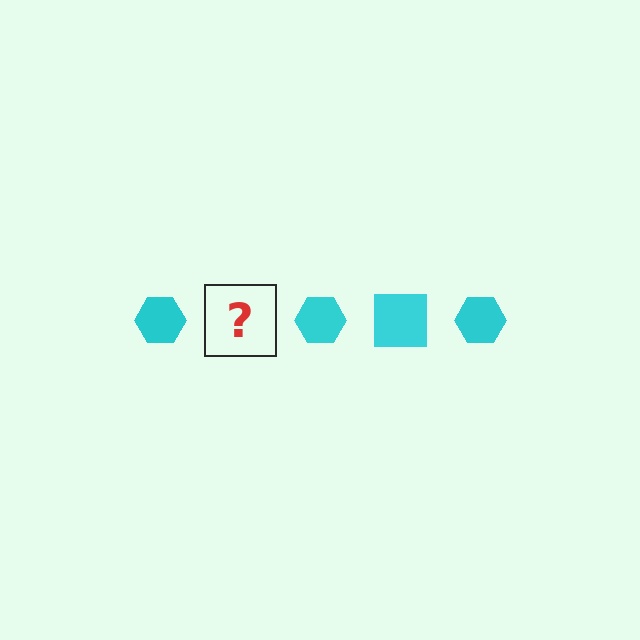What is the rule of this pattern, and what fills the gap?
The rule is that the pattern cycles through hexagon, square shapes in cyan. The gap should be filled with a cyan square.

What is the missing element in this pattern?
The missing element is a cyan square.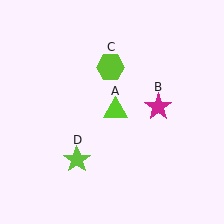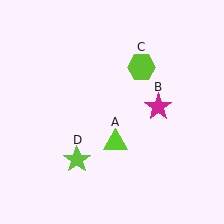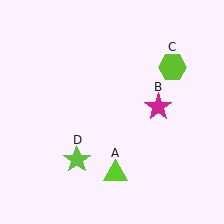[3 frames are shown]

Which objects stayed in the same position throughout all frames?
Magenta star (object B) and lime star (object D) remained stationary.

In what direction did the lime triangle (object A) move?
The lime triangle (object A) moved down.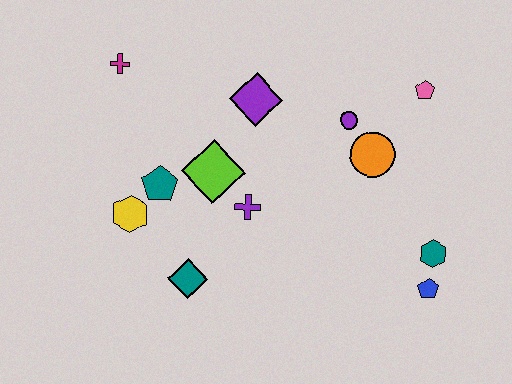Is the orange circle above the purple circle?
No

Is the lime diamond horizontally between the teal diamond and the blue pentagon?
Yes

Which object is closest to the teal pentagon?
The yellow hexagon is closest to the teal pentagon.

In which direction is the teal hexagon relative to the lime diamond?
The teal hexagon is to the right of the lime diamond.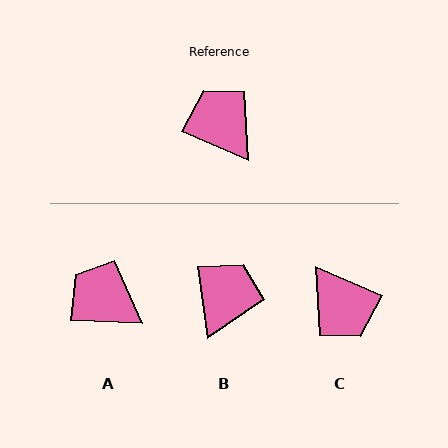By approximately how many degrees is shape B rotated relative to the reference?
Approximately 59 degrees clockwise.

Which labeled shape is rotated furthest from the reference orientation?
C, about 180 degrees away.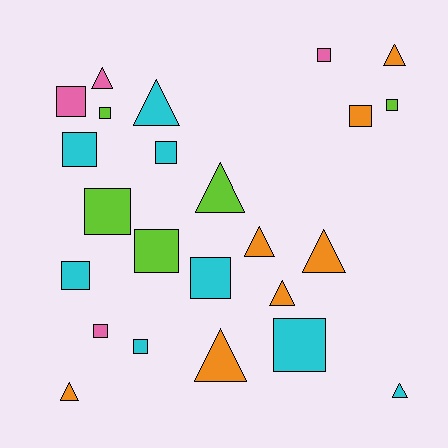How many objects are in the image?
There are 24 objects.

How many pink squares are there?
There are 3 pink squares.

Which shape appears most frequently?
Square, with 14 objects.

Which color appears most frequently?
Cyan, with 8 objects.